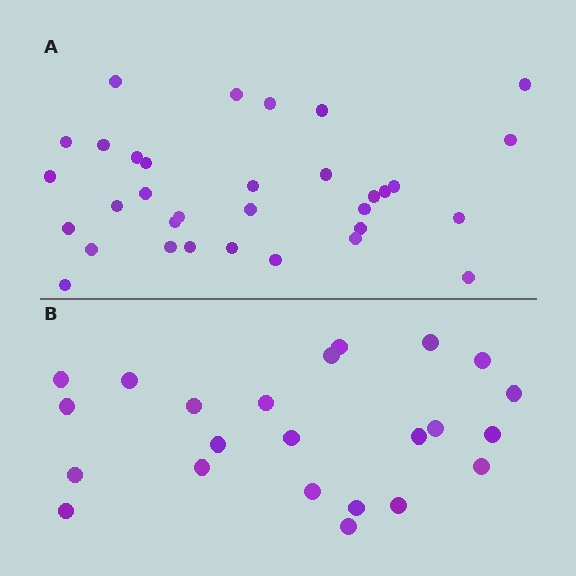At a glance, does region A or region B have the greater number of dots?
Region A (the top region) has more dots.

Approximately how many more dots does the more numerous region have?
Region A has roughly 10 or so more dots than region B.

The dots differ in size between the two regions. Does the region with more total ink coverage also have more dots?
No. Region B has more total ink coverage because its dots are larger, but region A actually contains more individual dots. Total area can be misleading — the number of items is what matters here.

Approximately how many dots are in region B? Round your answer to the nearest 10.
About 20 dots. (The exact count is 23, which rounds to 20.)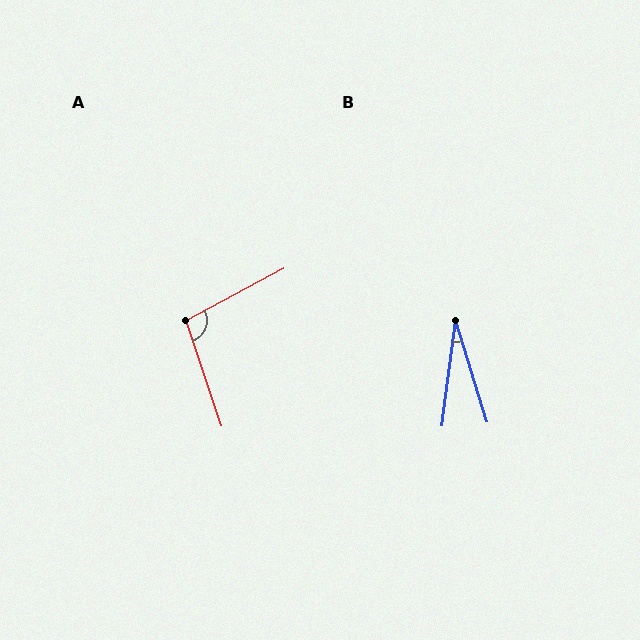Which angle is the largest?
A, at approximately 99 degrees.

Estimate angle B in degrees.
Approximately 24 degrees.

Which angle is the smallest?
B, at approximately 24 degrees.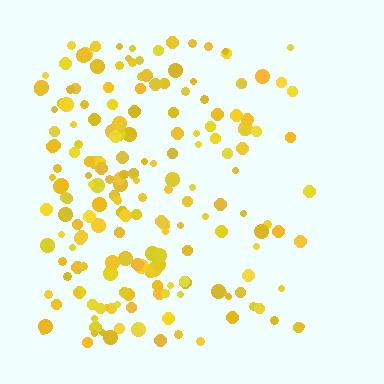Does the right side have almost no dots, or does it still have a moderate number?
Still a moderate number, just noticeably fewer than the left.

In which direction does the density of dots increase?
From right to left, with the left side densest.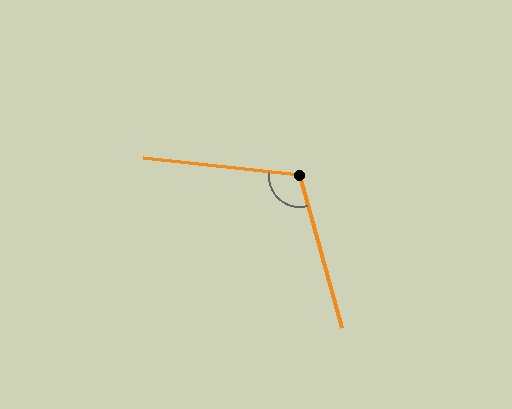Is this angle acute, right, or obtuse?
It is obtuse.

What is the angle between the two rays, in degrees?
Approximately 112 degrees.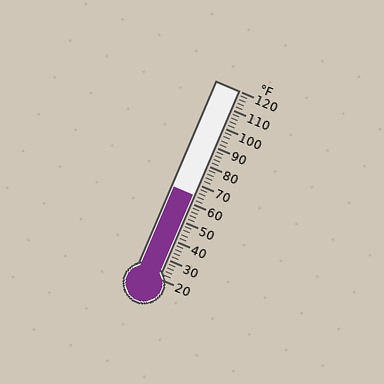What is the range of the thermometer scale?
The thermometer scale ranges from 20°F to 120°F.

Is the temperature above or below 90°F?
The temperature is below 90°F.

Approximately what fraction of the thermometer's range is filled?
The thermometer is filled to approximately 45% of its range.